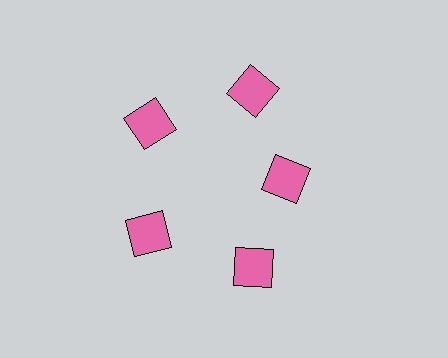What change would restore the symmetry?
The symmetry would be restored by moving it outward, back onto the ring so that all 5 squares sit at equal angles and equal distance from the center.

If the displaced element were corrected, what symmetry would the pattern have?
It would have 5-fold rotational symmetry — the pattern would map onto itself every 72 degrees.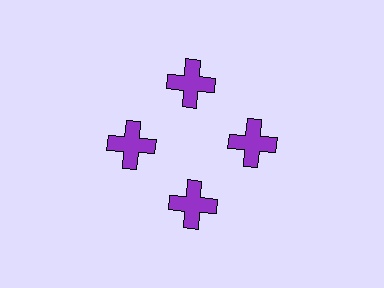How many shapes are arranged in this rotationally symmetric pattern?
There are 4 shapes, arranged in 4 groups of 1.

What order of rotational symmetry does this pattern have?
This pattern has 4-fold rotational symmetry.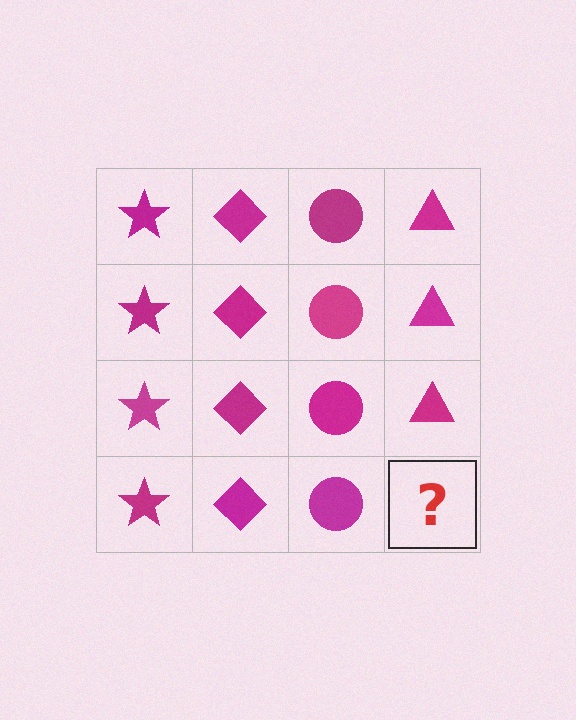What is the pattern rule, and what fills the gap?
The rule is that each column has a consistent shape. The gap should be filled with a magenta triangle.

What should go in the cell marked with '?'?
The missing cell should contain a magenta triangle.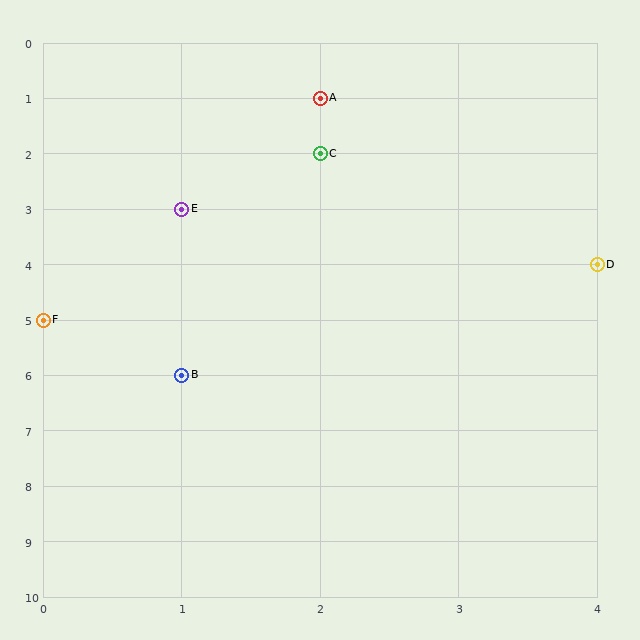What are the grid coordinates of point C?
Point C is at grid coordinates (2, 2).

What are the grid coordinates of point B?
Point B is at grid coordinates (1, 6).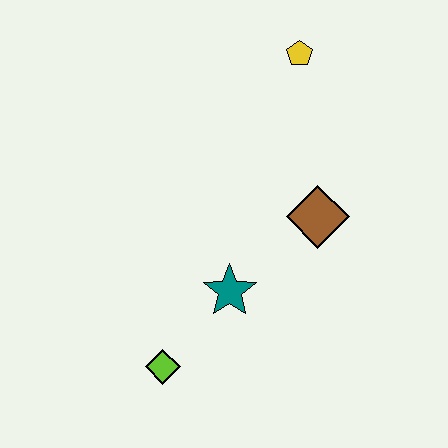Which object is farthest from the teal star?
The yellow pentagon is farthest from the teal star.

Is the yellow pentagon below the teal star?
No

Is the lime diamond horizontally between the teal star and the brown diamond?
No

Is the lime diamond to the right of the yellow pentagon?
No